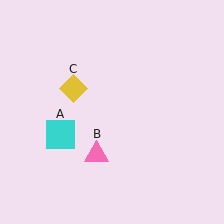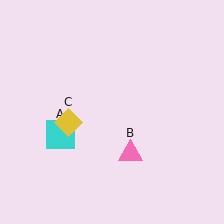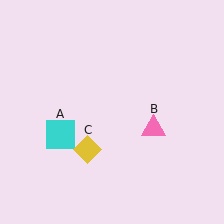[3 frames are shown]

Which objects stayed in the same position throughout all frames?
Cyan square (object A) remained stationary.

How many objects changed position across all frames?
2 objects changed position: pink triangle (object B), yellow diamond (object C).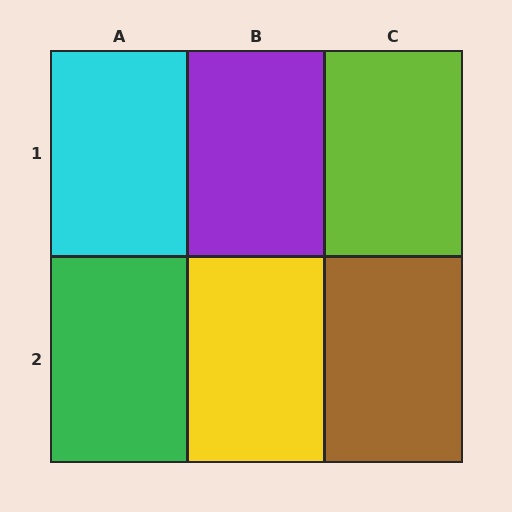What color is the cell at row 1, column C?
Lime.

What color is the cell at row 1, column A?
Cyan.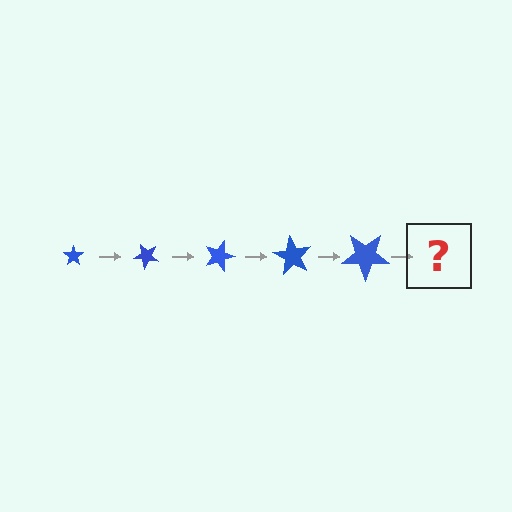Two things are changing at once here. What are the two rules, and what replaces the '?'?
The two rules are that the star grows larger each step and it rotates 45 degrees each step. The '?' should be a star, larger than the previous one and rotated 225 degrees from the start.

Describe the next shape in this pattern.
It should be a star, larger than the previous one and rotated 225 degrees from the start.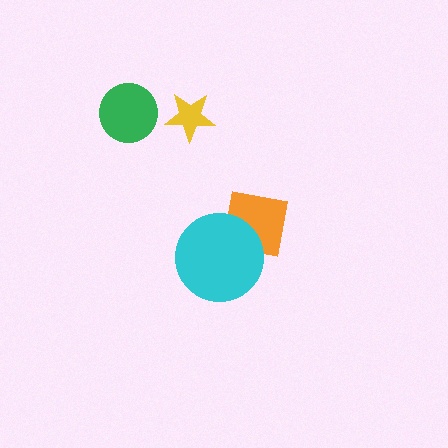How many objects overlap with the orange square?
1 object overlaps with the orange square.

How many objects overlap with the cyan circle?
1 object overlaps with the cyan circle.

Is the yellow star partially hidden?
No, no other shape covers it.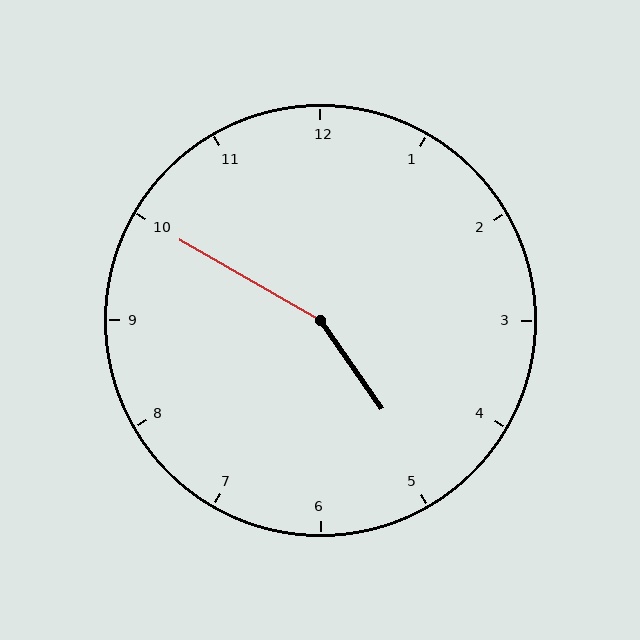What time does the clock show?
4:50.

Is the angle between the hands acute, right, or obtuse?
It is obtuse.